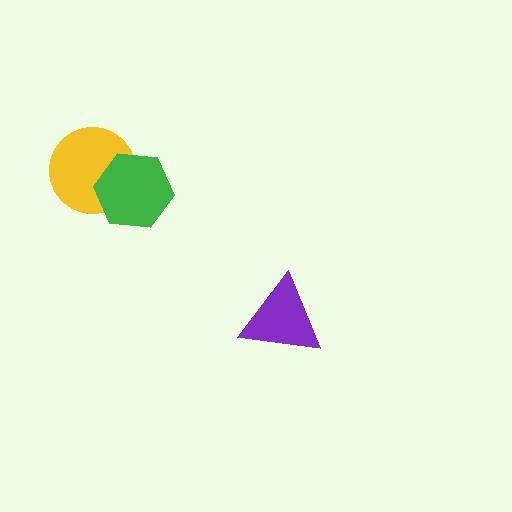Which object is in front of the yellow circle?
The green hexagon is in front of the yellow circle.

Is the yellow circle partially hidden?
Yes, it is partially covered by another shape.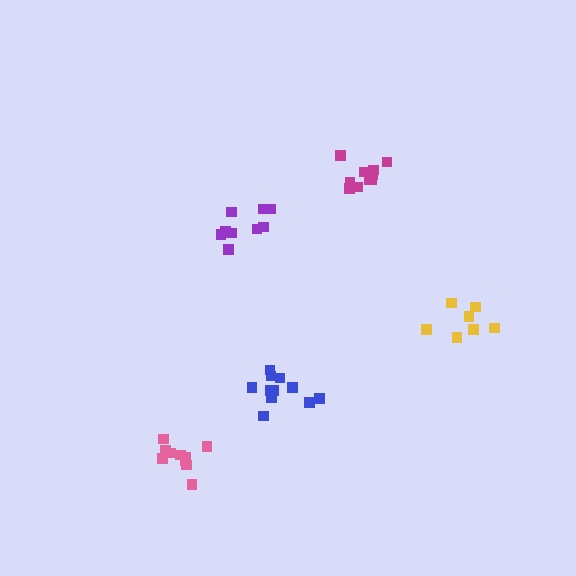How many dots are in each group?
Group 1: 7 dots, Group 2: 11 dots, Group 3: 10 dots, Group 4: 9 dots, Group 5: 10 dots (47 total).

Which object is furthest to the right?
The yellow cluster is rightmost.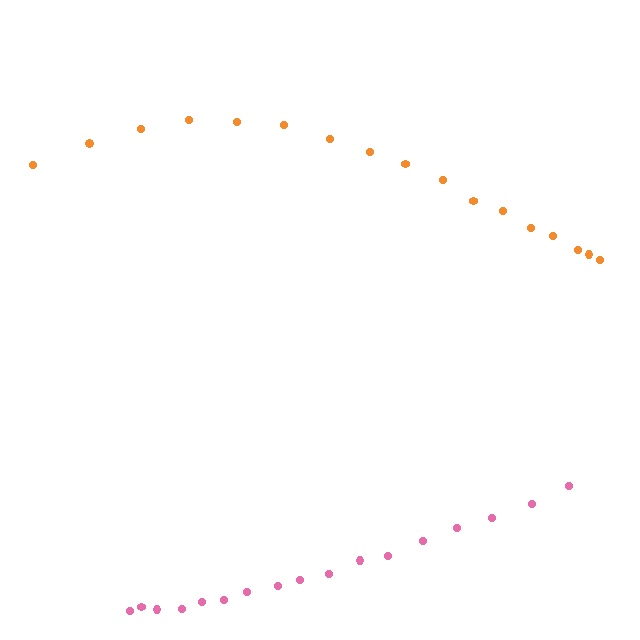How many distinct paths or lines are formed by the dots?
There are 2 distinct paths.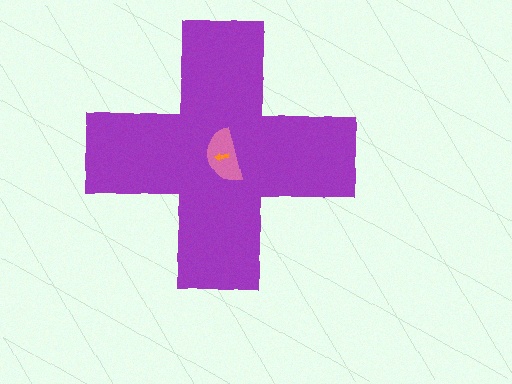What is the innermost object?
The orange arrow.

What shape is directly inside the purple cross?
The pink semicircle.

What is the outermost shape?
The purple cross.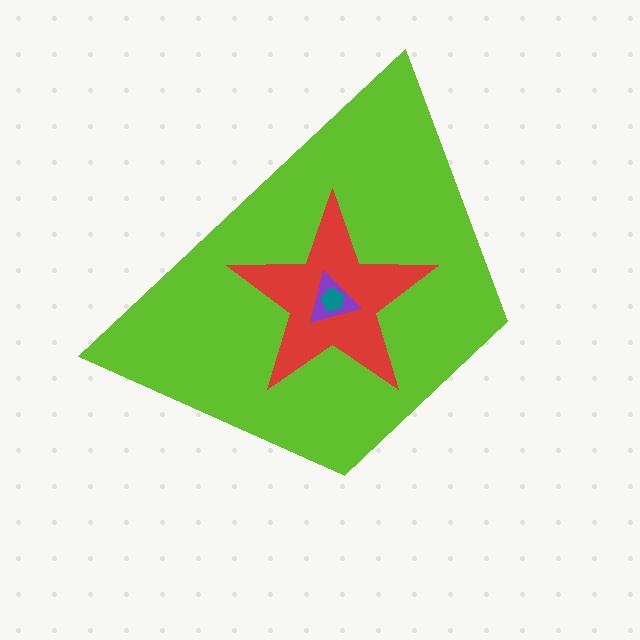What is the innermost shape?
The teal pentagon.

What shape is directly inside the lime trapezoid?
The red star.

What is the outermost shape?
The lime trapezoid.